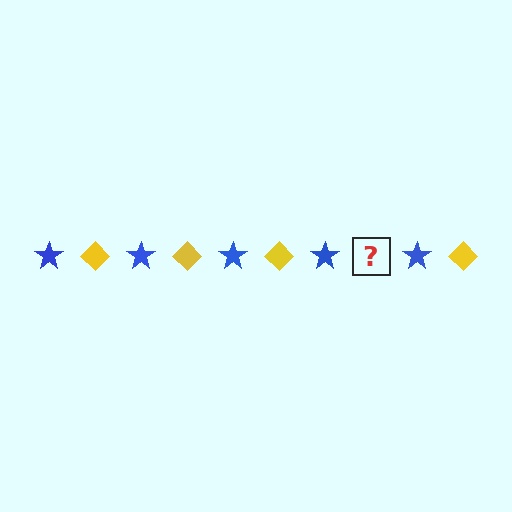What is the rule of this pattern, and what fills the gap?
The rule is that the pattern alternates between blue star and yellow diamond. The gap should be filled with a yellow diamond.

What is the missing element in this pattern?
The missing element is a yellow diamond.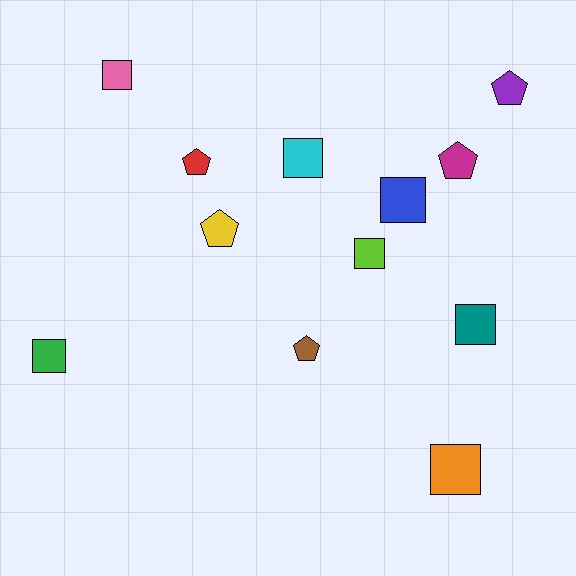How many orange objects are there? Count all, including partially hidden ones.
There is 1 orange object.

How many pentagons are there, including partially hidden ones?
There are 5 pentagons.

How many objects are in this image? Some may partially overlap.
There are 12 objects.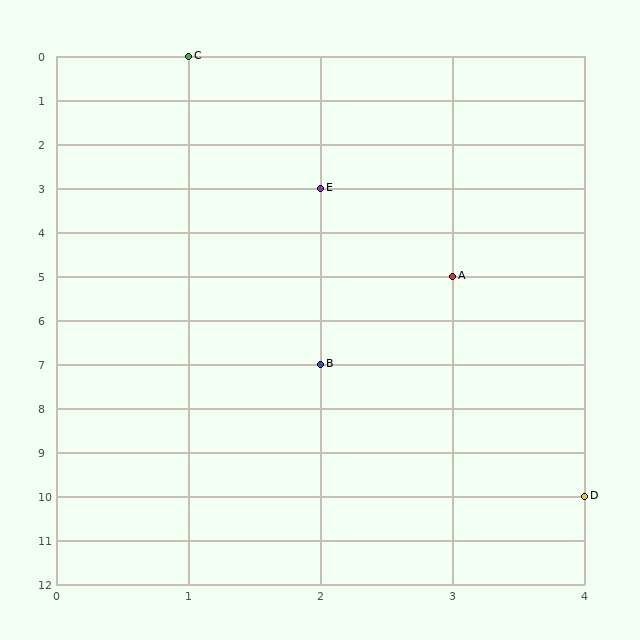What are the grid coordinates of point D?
Point D is at grid coordinates (4, 10).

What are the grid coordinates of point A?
Point A is at grid coordinates (3, 5).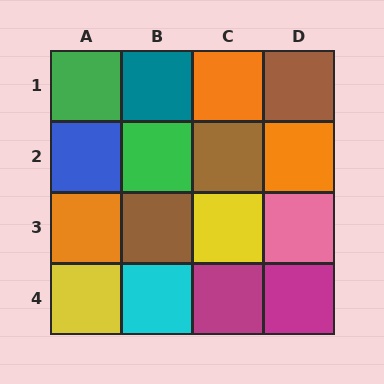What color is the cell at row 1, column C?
Orange.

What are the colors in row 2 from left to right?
Blue, green, brown, orange.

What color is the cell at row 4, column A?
Yellow.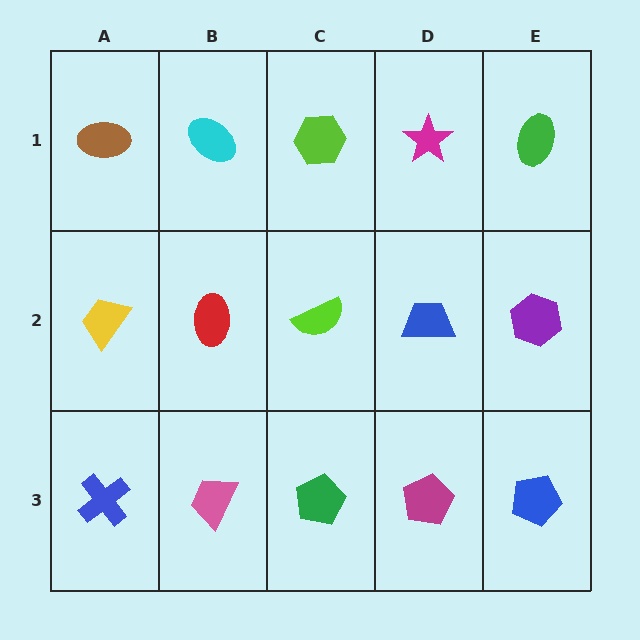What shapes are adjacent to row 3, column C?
A lime semicircle (row 2, column C), a pink trapezoid (row 3, column B), a magenta pentagon (row 3, column D).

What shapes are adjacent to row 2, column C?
A lime hexagon (row 1, column C), a green pentagon (row 3, column C), a red ellipse (row 2, column B), a blue trapezoid (row 2, column D).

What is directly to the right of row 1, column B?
A lime hexagon.